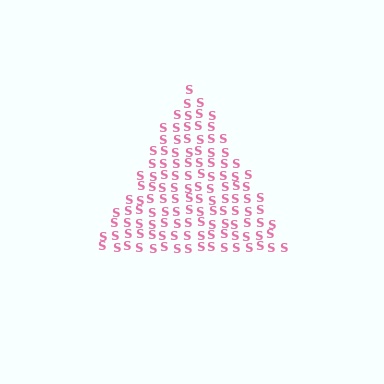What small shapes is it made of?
It is made of small letter S's.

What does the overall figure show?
The overall figure shows a triangle.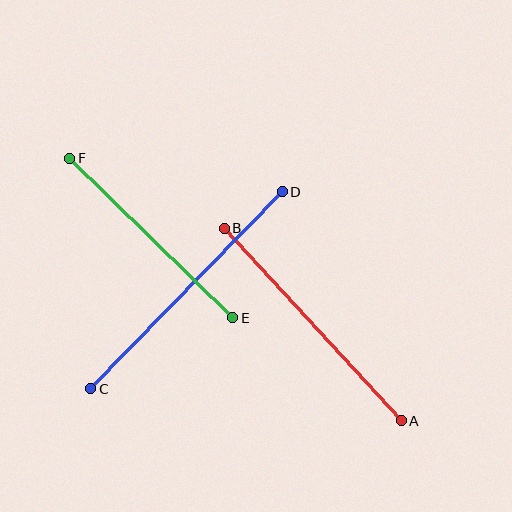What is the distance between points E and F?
The distance is approximately 228 pixels.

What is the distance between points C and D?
The distance is approximately 274 pixels.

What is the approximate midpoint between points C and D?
The midpoint is at approximately (187, 290) pixels.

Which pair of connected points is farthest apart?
Points C and D are farthest apart.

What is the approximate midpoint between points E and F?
The midpoint is at approximately (151, 238) pixels.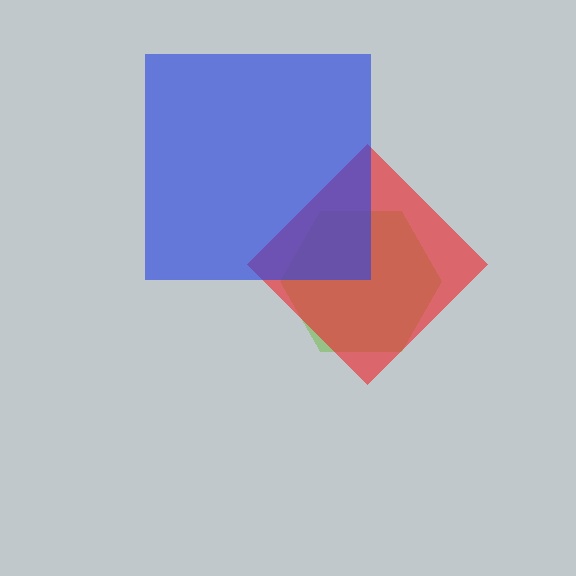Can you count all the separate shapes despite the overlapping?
Yes, there are 3 separate shapes.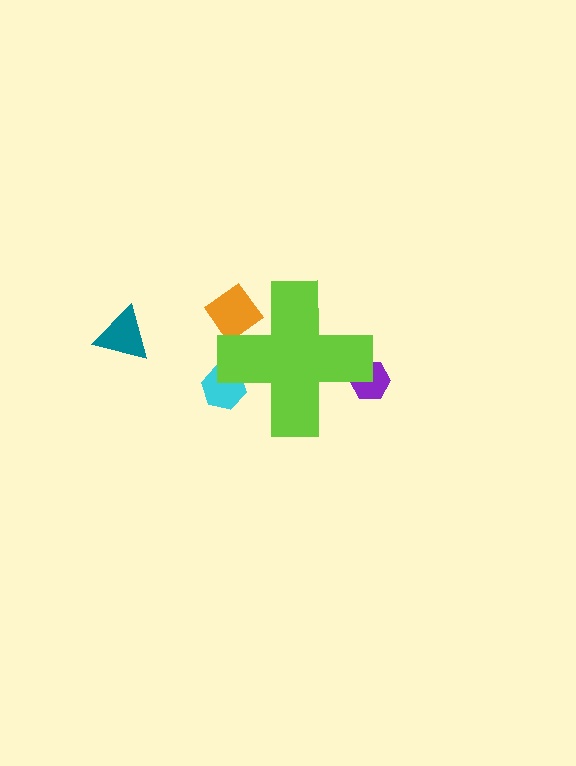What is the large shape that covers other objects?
A lime cross.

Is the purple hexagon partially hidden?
Yes, the purple hexagon is partially hidden behind the lime cross.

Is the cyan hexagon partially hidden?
Yes, the cyan hexagon is partially hidden behind the lime cross.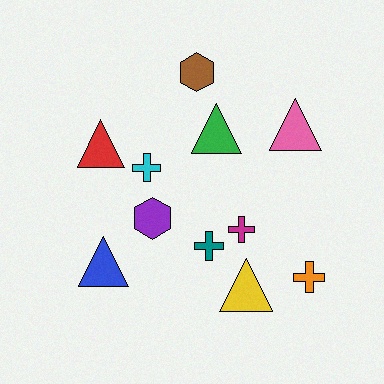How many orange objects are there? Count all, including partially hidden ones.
There is 1 orange object.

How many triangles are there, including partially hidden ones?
There are 5 triangles.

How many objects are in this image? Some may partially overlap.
There are 11 objects.